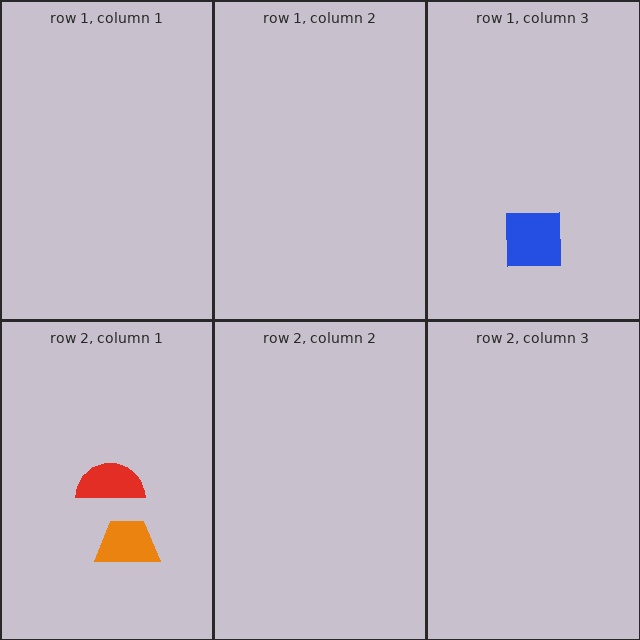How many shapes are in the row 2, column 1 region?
2.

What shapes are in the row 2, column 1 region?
The orange trapezoid, the red semicircle.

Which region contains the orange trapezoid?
The row 2, column 1 region.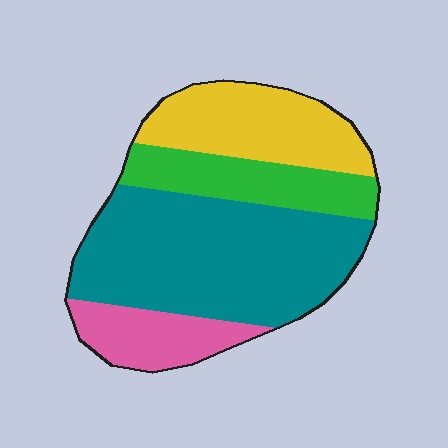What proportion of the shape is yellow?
Yellow covers about 20% of the shape.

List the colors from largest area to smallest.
From largest to smallest: teal, yellow, green, pink.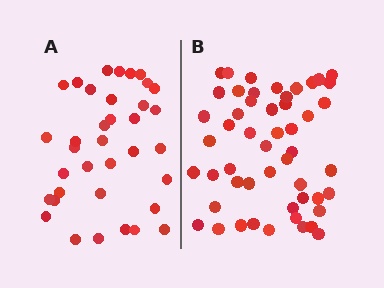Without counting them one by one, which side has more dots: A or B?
Region B (the right region) has more dots.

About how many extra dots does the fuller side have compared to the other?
Region B has approximately 15 more dots than region A.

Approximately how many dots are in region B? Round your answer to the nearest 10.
About 50 dots. (The exact count is 51, which rounds to 50.)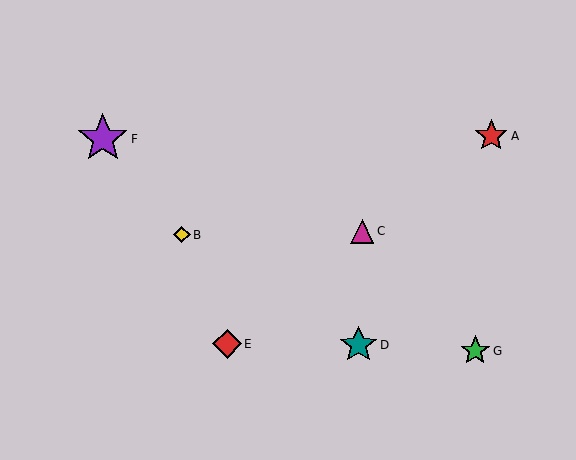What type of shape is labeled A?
Shape A is a red star.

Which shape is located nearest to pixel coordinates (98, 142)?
The purple star (labeled F) at (103, 139) is nearest to that location.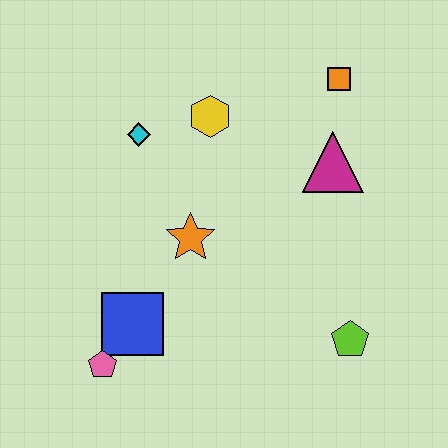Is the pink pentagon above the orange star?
No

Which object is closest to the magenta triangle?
The orange square is closest to the magenta triangle.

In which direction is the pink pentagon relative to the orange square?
The pink pentagon is below the orange square.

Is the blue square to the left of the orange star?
Yes